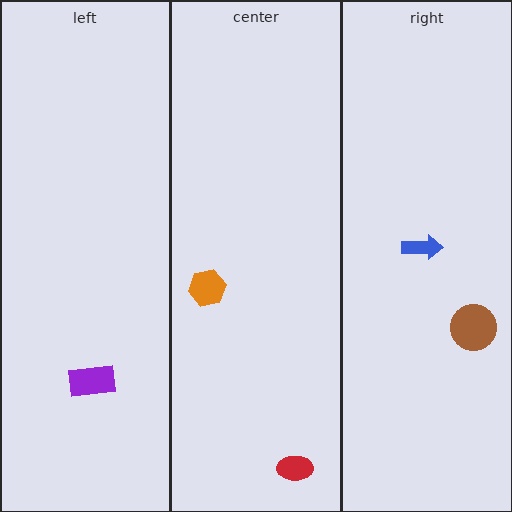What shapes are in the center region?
The orange hexagon, the red ellipse.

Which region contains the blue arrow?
The right region.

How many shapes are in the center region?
2.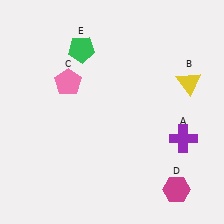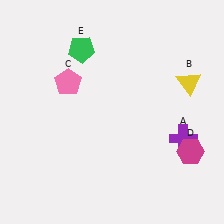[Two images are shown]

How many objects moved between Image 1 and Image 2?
1 object moved between the two images.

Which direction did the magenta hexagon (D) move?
The magenta hexagon (D) moved up.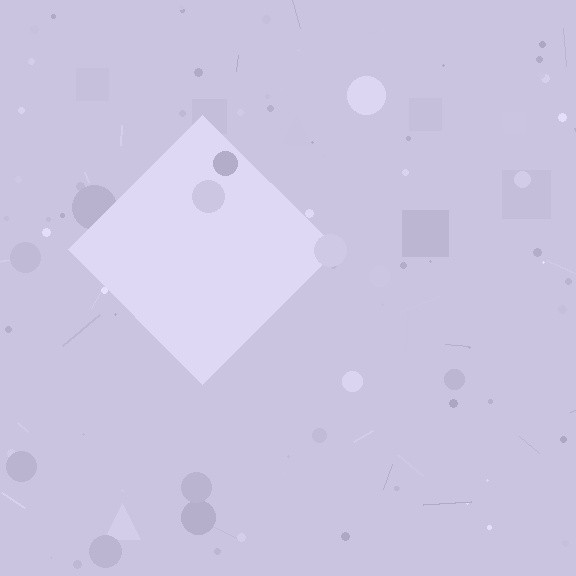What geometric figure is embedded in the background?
A diamond is embedded in the background.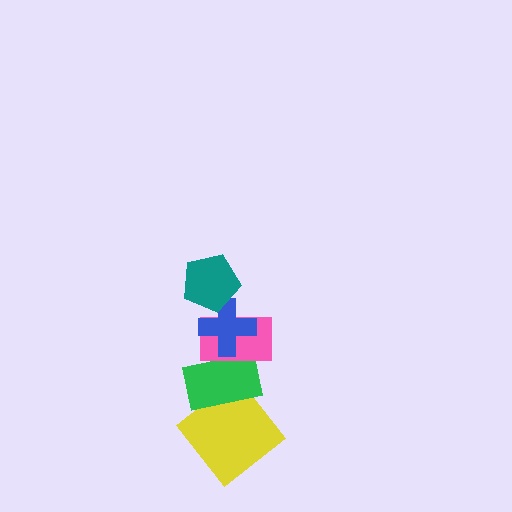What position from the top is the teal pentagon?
The teal pentagon is 1st from the top.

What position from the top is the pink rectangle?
The pink rectangle is 3rd from the top.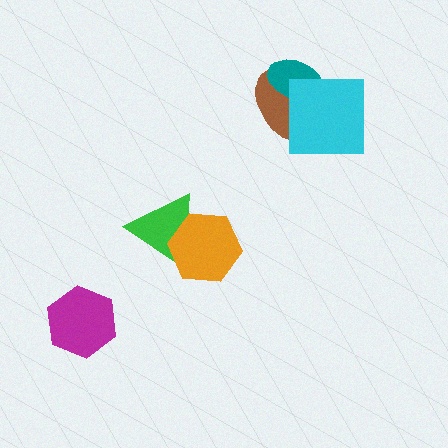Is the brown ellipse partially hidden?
Yes, it is partially covered by another shape.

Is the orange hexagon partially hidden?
No, no other shape covers it.